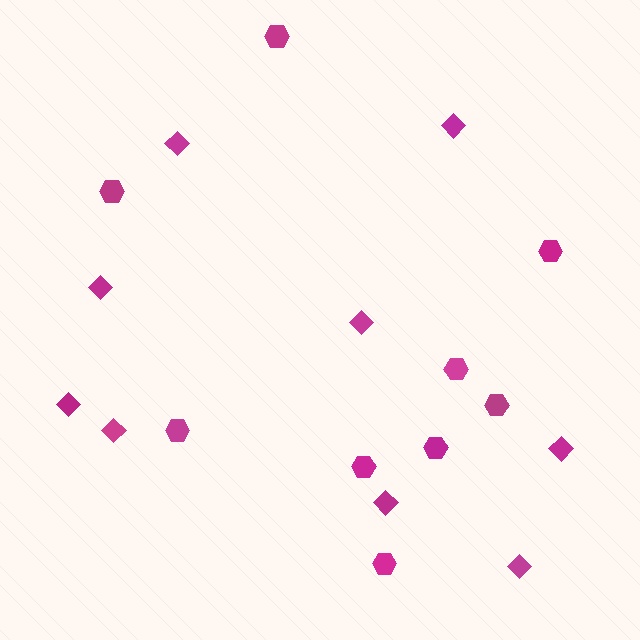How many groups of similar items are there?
There are 2 groups: one group of diamonds (9) and one group of hexagons (9).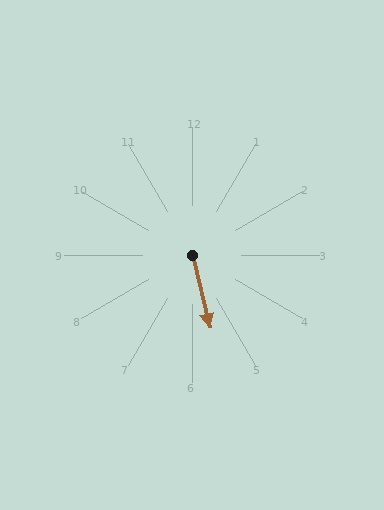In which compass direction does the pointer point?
South.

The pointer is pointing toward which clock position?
Roughly 6 o'clock.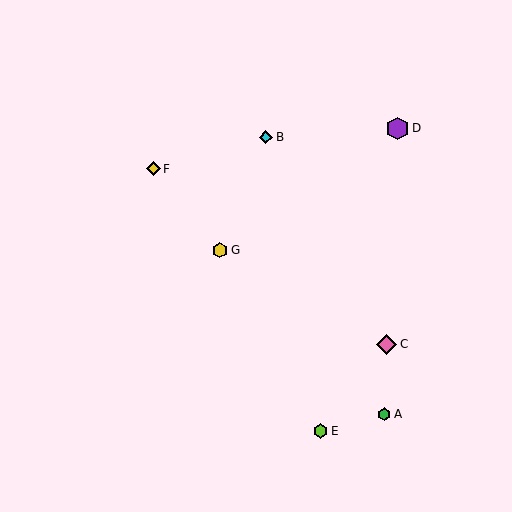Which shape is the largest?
The purple hexagon (labeled D) is the largest.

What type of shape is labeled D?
Shape D is a purple hexagon.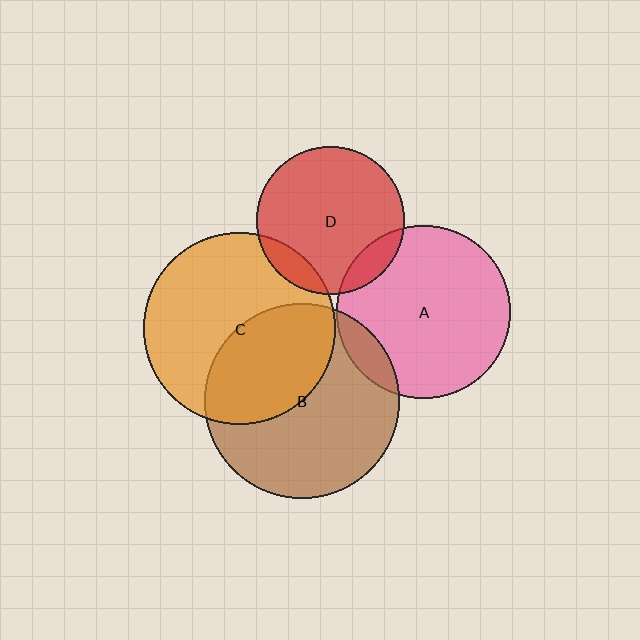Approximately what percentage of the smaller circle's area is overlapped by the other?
Approximately 10%.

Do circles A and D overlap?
Yes.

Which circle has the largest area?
Circle B (brown).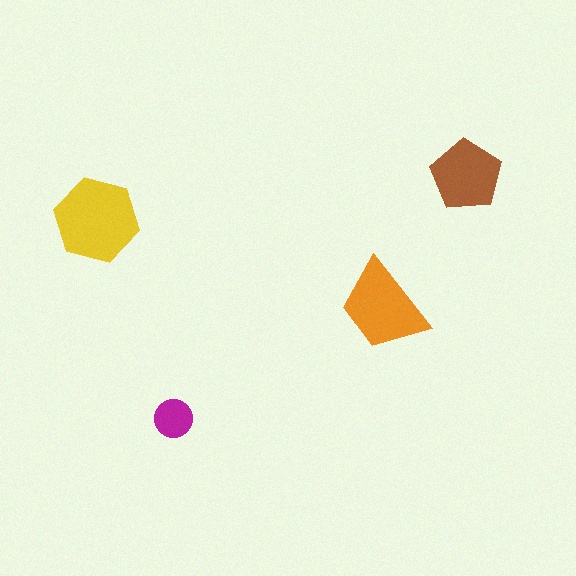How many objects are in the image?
There are 4 objects in the image.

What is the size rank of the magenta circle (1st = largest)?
4th.